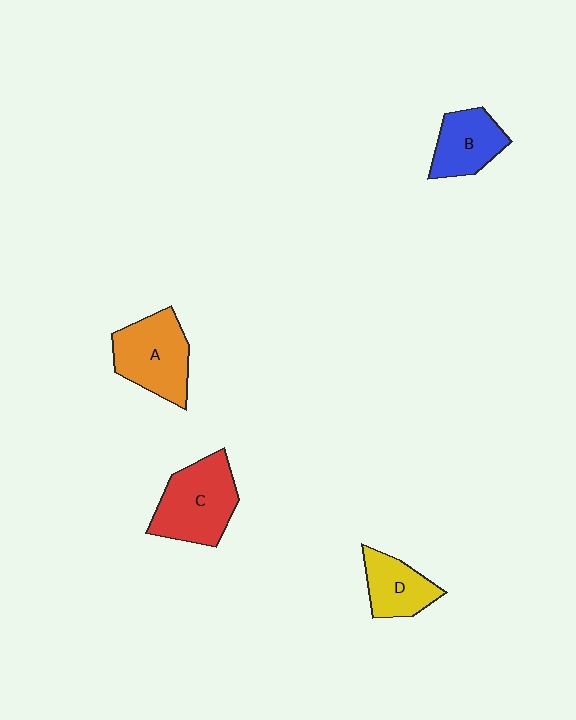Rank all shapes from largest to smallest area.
From largest to smallest: C (red), A (orange), B (blue), D (yellow).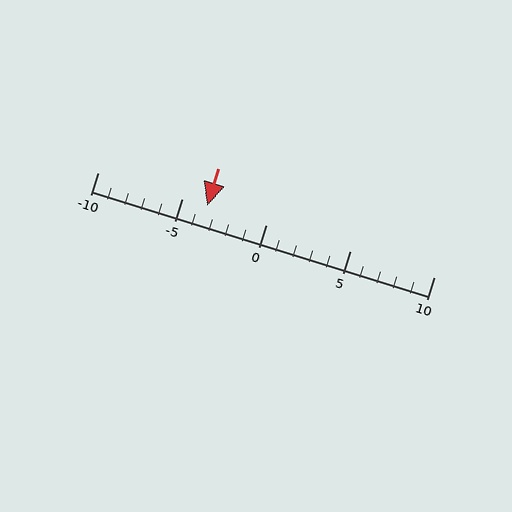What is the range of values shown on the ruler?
The ruler shows values from -10 to 10.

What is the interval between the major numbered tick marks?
The major tick marks are spaced 5 units apart.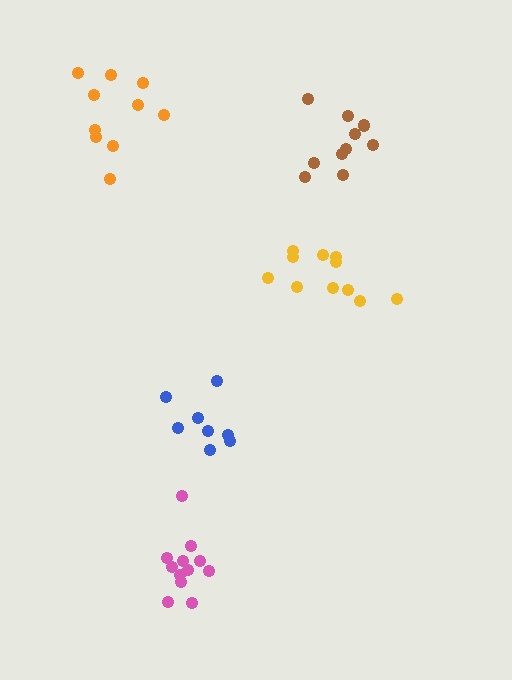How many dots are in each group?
Group 1: 11 dots, Group 2: 10 dots, Group 3: 12 dots, Group 4: 8 dots, Group 5: 10 dots (51 total).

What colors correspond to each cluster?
The clusters are colored: yellow, orange, pink, blue, brown.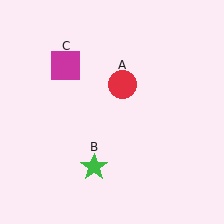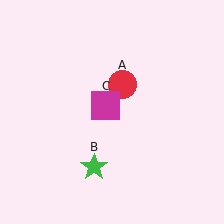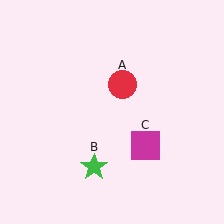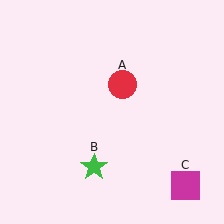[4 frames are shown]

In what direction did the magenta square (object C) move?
The magenta square (object C) moved down and to the right.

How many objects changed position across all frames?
1 object changed position: magenta square (object C).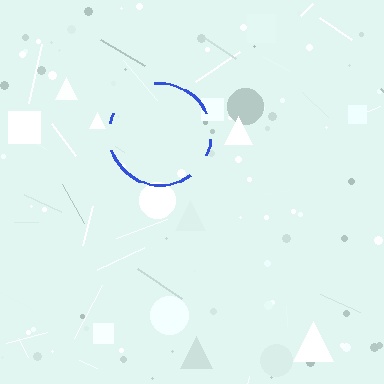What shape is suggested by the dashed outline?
The dashed outline suggests a circle.